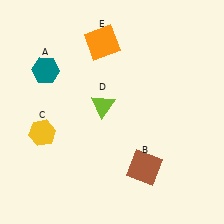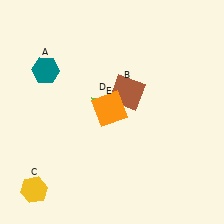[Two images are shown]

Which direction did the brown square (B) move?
The brown square (B) moved up.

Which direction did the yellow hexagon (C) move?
The yellow hexagon (C) moved down.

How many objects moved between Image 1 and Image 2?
3 objects moved between the two images.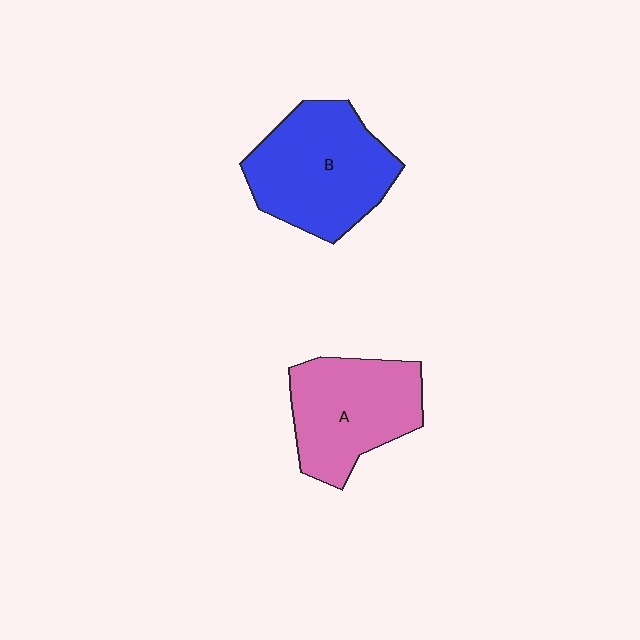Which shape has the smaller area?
Shape A (pink).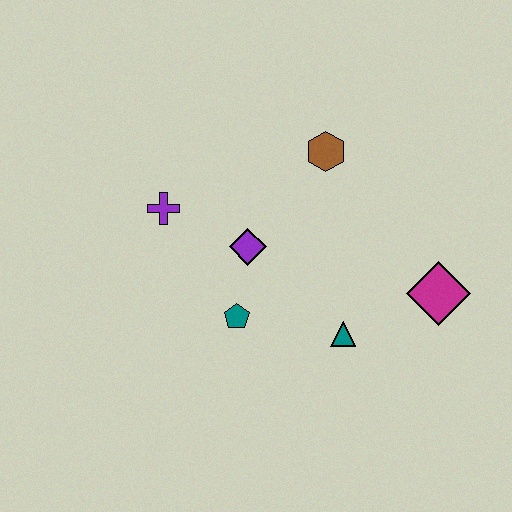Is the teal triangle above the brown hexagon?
No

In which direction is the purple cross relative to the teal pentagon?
The purple cross is above the teal pentagon.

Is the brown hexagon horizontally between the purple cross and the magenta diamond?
Yes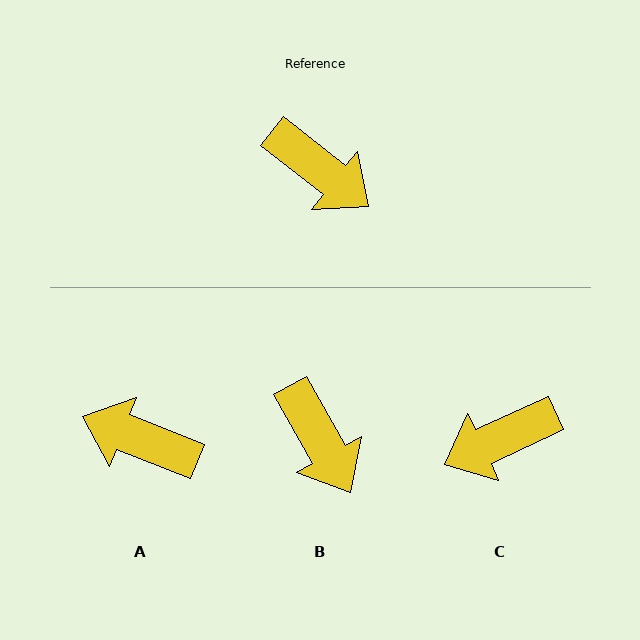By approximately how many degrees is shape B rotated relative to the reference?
Approximately 23 degrees clockwise.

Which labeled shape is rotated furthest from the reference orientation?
A, about 163 degrees away.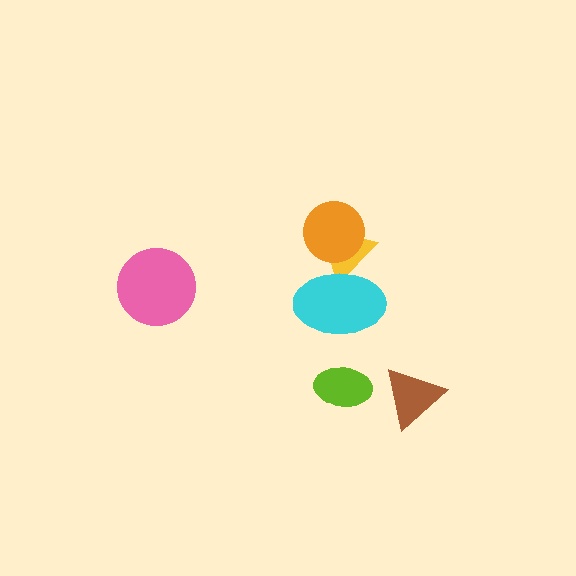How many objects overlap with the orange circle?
1 object overlaps with the orange circle.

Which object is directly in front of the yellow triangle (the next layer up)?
The cyan ellipse is directly in front of the yellow triangle.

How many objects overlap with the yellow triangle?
2 objects overlap with the yellow triangle.